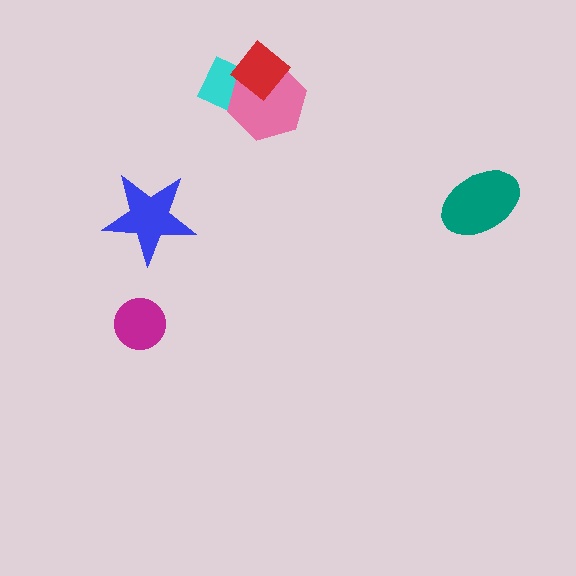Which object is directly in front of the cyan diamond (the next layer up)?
The pink hexagon is directly in front of the cyan diamond.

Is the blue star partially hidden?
No, no other shape covers it.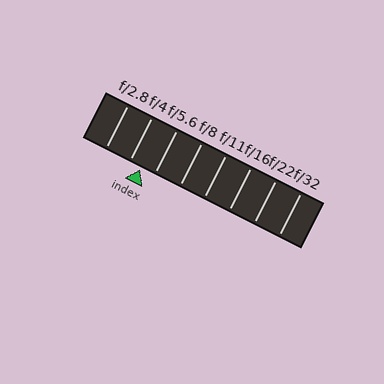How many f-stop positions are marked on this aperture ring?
There are 8 f-stop positions marked.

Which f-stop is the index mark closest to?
The index mark is closest to f/4.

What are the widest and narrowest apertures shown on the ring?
The widest aperture shown is f/2.8 and the narrowest is f/32.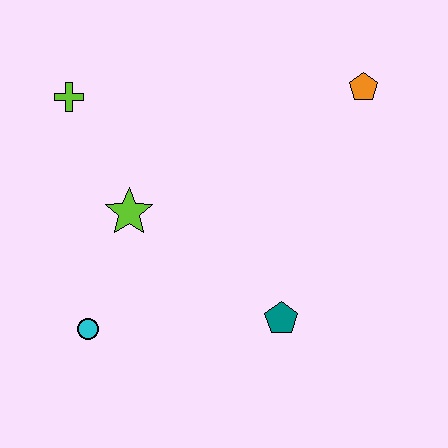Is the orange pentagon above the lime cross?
Yes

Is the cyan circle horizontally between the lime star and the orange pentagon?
No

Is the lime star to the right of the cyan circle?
Yes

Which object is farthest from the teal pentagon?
The lime cross is farthest from the teal pentagon.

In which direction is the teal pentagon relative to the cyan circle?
The teal pentagon is to the right of the cyan circle.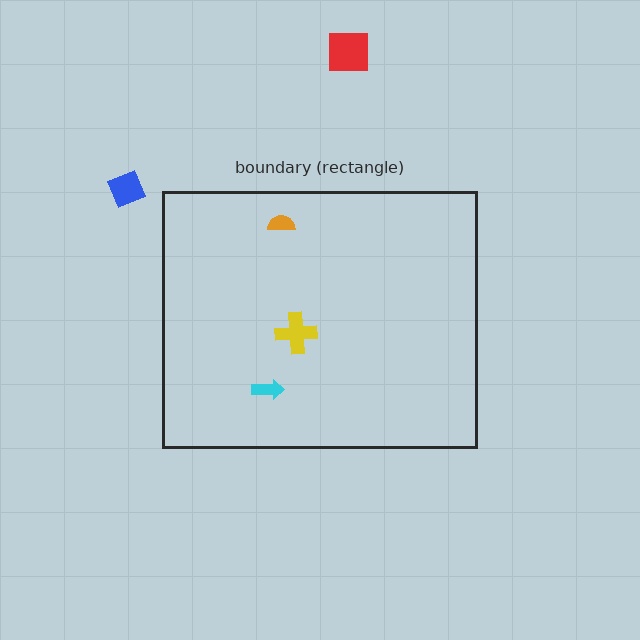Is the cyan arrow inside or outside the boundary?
Inside.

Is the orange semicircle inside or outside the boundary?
Inside.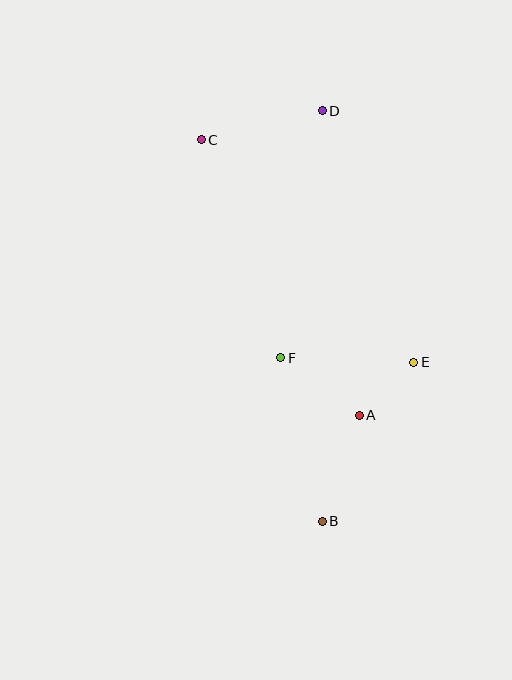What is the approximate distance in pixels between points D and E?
The distance between D and E is approximately 267 pixels.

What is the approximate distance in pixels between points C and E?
The distance between C and E is approximately 307 pixels.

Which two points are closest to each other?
Points A and E are closest to each other.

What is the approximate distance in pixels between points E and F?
The distance between E and F is approximately 133 pixels.